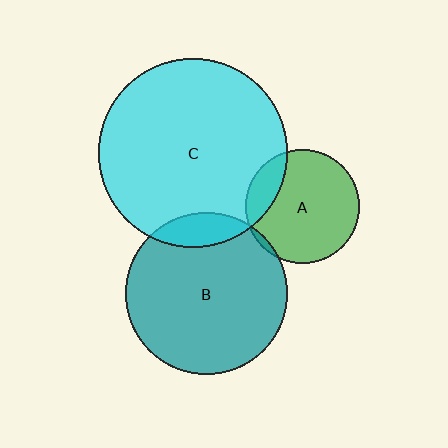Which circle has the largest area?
Circle C (cyan).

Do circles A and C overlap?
Yes.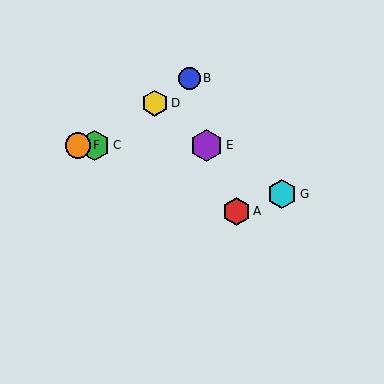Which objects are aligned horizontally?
Objects C, E, F are aligned horizontally.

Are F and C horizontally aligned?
Yes, both are at y≈145.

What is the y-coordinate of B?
Object B is at y≈78.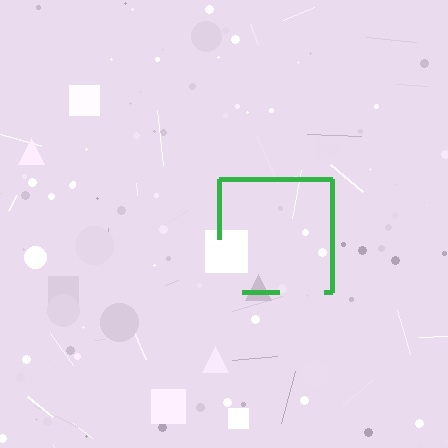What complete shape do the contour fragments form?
The contour fragments form a square.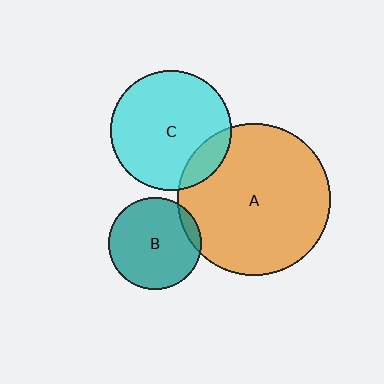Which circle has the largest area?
Circle A (orange).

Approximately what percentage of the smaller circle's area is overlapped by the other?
Approximately 15%.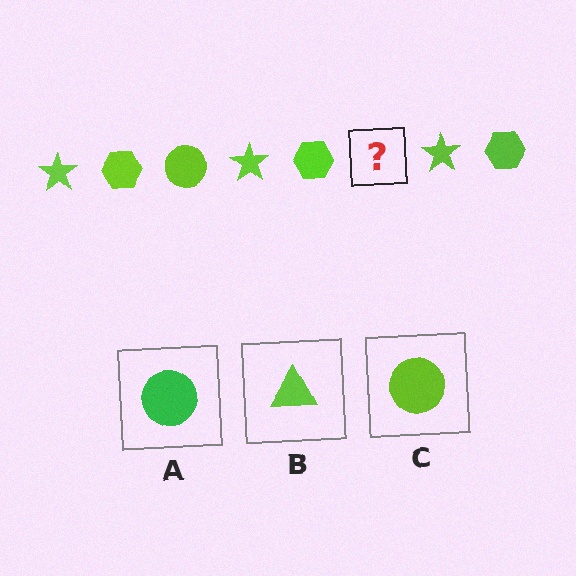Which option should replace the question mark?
Option C.